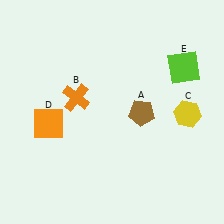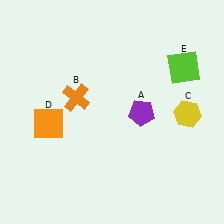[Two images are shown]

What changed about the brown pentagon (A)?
In Image 1, A is brown. In Image 2, it changed to purple.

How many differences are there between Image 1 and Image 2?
There is 1 difference between the two images.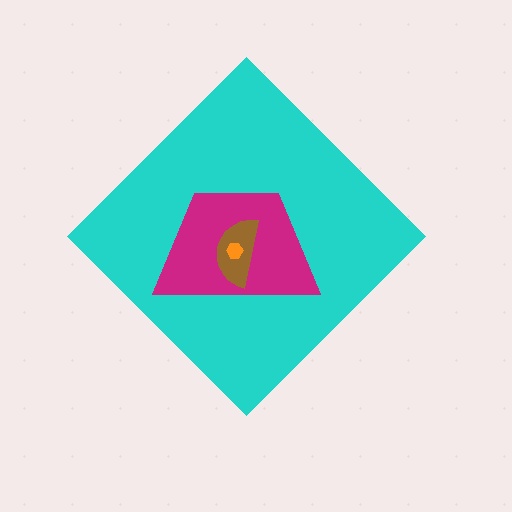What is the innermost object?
The orange hexagon.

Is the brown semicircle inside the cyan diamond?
Yes.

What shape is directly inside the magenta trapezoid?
The brown semicircle.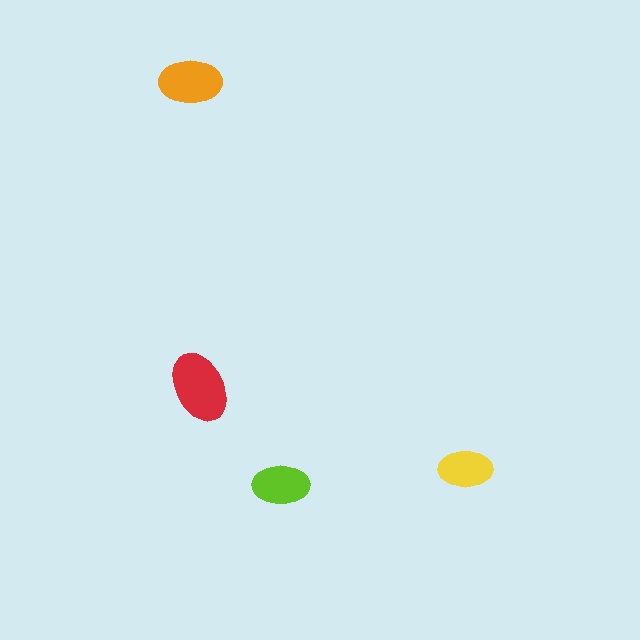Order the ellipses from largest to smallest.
the red one, the orange one, the lime one, the yellow one.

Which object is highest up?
The orange ellipse is topmost.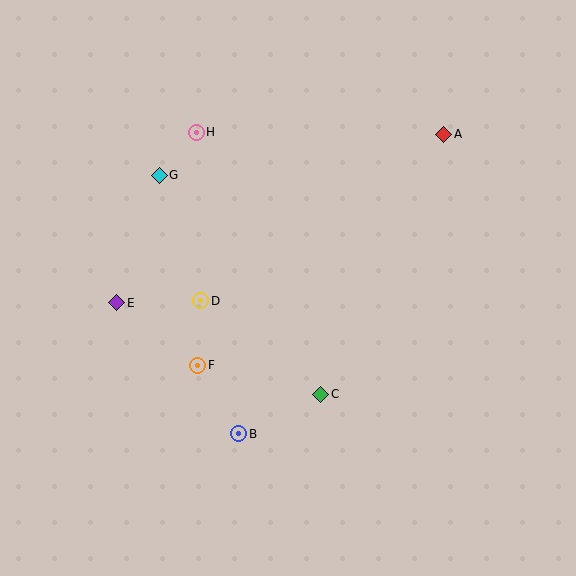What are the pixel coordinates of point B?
Point B is at (239, 434).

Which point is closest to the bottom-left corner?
Point B is closest to the bottom-left corner.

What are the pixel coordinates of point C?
Point C is at (321, 394).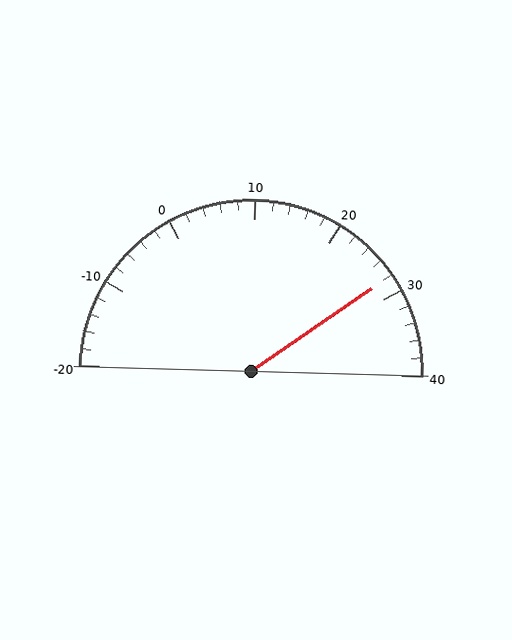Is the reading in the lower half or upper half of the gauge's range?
The reading is in the upper half of the range (-20 to 40).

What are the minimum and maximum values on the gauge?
The gauge ranges from -20 to 40.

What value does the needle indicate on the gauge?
The needle indicates approximately 28.